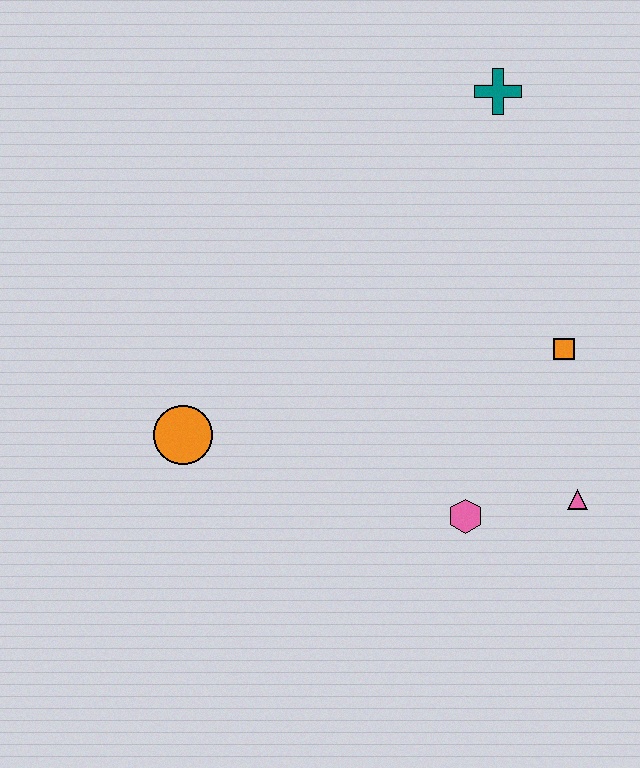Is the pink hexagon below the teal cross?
Yes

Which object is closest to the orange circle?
The pink hexagon is closest to the orange circle.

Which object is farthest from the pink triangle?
The teal cross is farthest from the pink triangle.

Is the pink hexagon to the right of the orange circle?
Yes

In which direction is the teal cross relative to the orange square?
The teal cross is above the orange square.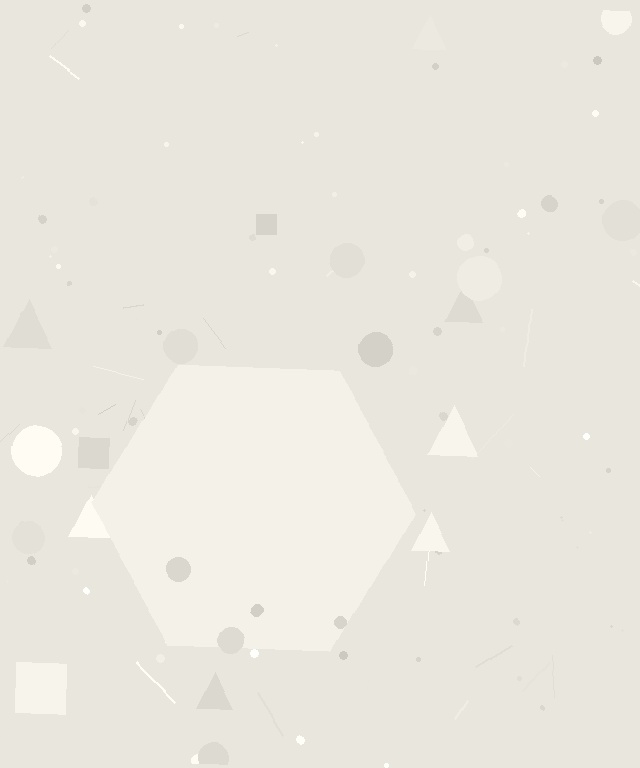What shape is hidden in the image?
A hexagon is hidden in the image.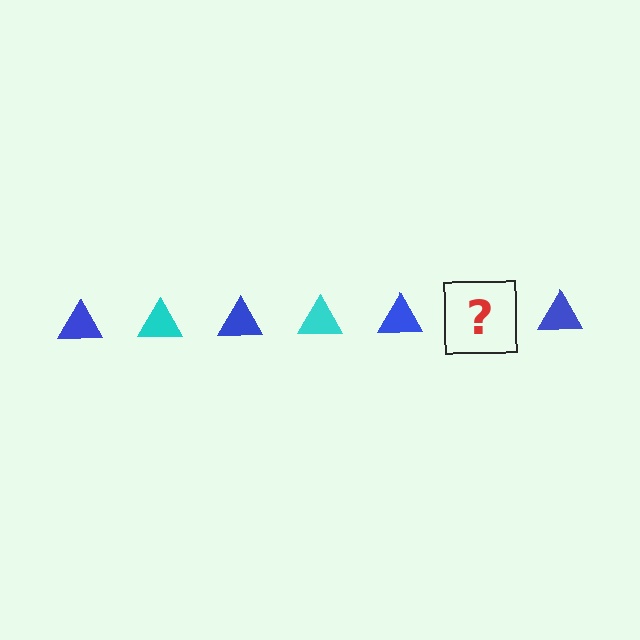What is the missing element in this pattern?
The missing element is a cyan triangle.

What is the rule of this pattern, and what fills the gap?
The rule is that the pattern cycles through blue, cyan triangles. The gap should be filled with a cyan triangle.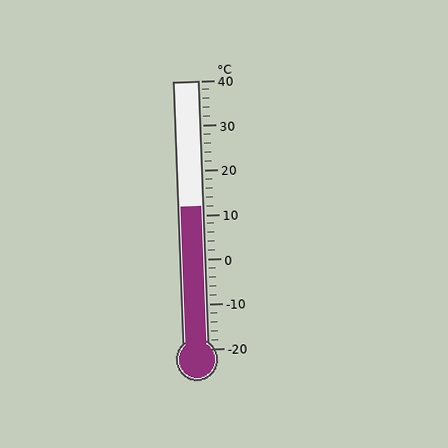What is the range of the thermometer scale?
The thermometer scale ranges from -20°C to 40°C.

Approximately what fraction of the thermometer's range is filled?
The thermometer is filled to approximately 55% of its range.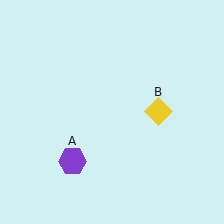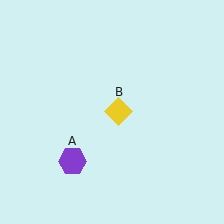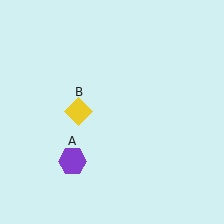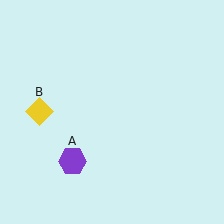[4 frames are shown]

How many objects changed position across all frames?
1 object changed position: yellow diamond (object B).